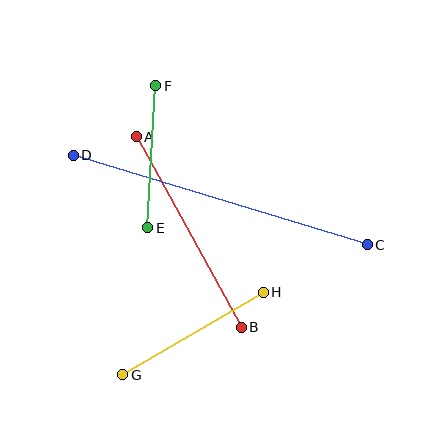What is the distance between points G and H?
The distance is approximately 163 pixels.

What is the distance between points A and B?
The distance is approximately 217 pixels.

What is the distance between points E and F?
The distance is approximately 142 pixels.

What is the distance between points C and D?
The distance is approximately 308 pixels.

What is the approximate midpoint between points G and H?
The midpoint is at approximately (193, 333) pixels.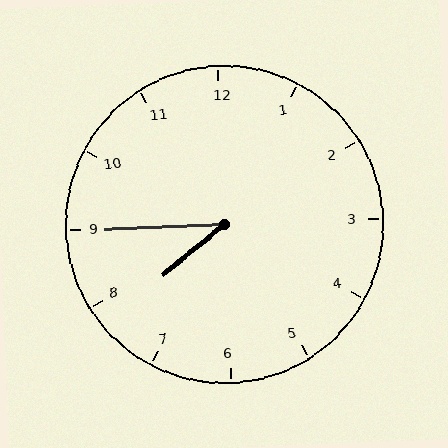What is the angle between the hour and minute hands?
Approximately 38 degrees.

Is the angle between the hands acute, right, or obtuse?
It is acute.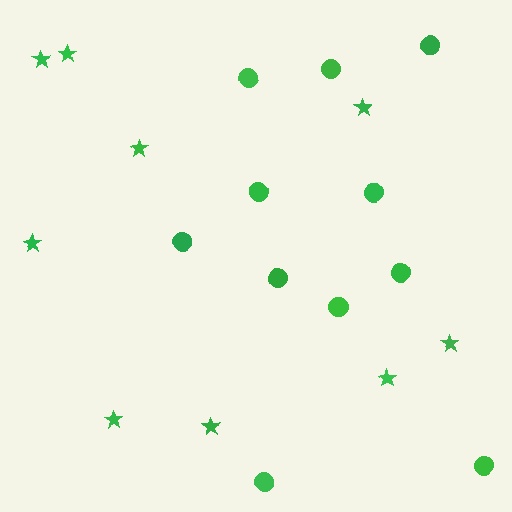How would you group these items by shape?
There are 2 groups: one group of stars (9) and one group of circles (11).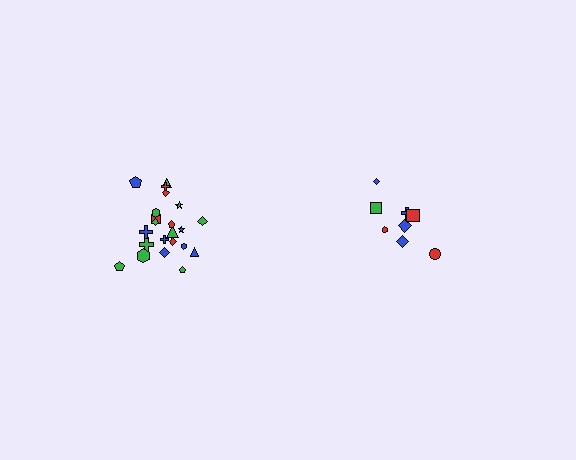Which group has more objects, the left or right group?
The left group.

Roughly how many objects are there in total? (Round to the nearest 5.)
Roughly 30 objects in total.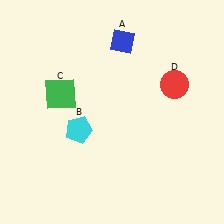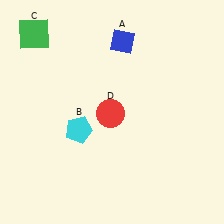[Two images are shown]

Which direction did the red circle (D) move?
The red circle (D) moved left.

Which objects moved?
The objects that moved are: the green square (C), the red circle (D).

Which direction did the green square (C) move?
The green square (C) moved up.